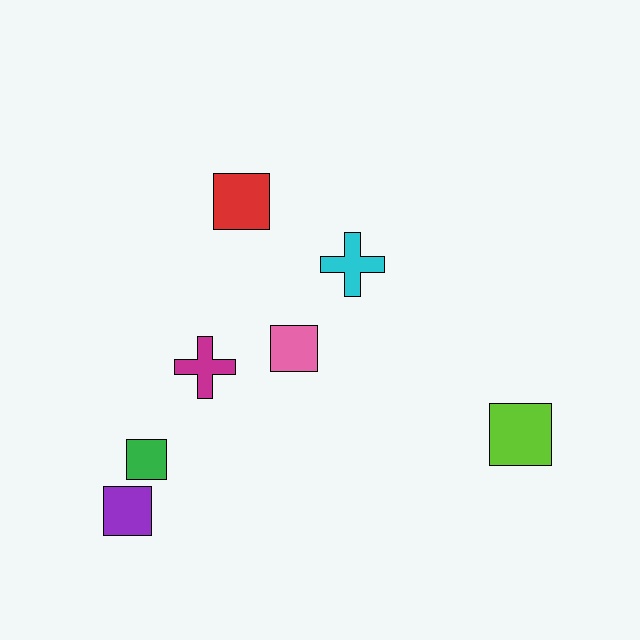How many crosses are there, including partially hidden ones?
There are 2 crosses.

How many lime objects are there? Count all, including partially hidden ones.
There is 1 lime object.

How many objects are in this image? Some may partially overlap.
There are 7 objects.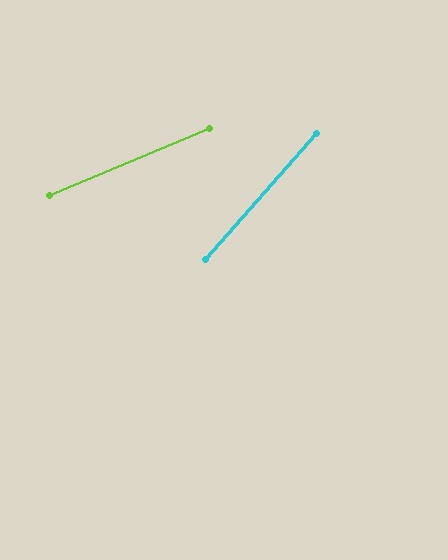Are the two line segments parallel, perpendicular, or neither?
Neither parallel nor perpendicular — they differ by about 26°.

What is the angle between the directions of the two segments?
Approximately 26 degrees.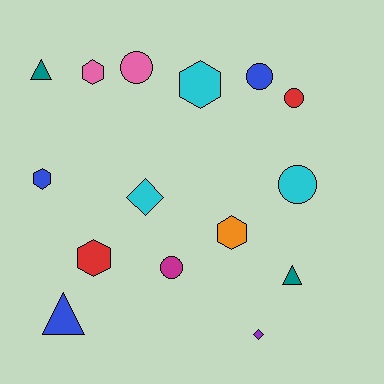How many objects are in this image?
There are 15 objects.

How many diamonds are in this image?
There are 2 diamonds.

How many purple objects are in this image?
There is 1 purple object.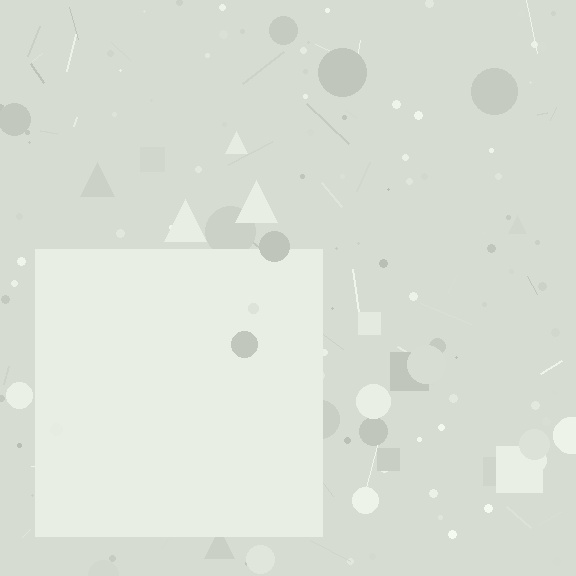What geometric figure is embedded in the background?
A square is embedded in the background.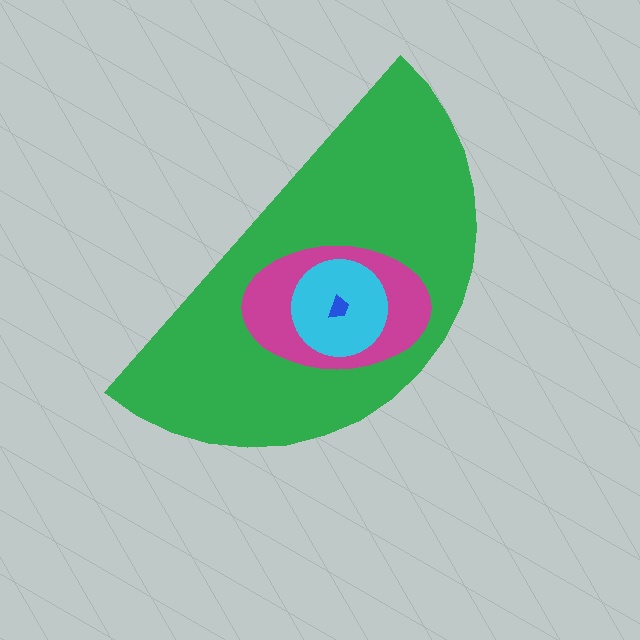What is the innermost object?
The blue trapezoid.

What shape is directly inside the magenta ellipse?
The cyan circle.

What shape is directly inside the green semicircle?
The magenta ellipse.